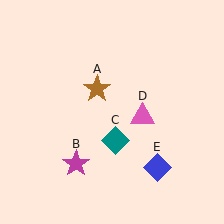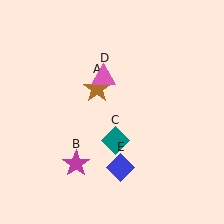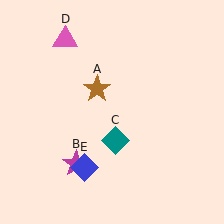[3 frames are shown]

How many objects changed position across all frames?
2 objects changed position: pink triangle (object D), blue diamond (object E).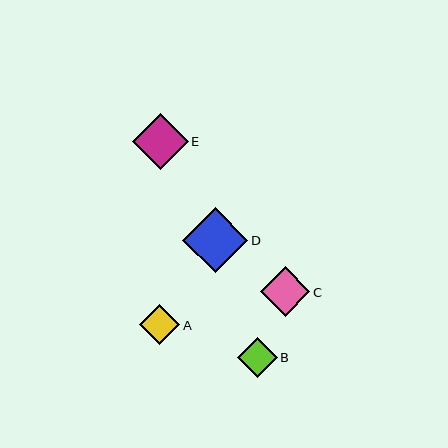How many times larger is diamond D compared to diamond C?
Diamond D is approximately 1.3 times the size of diamond C.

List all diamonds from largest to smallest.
From largest to smallest: D, E, C, A, B.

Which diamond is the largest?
Diamond D is the largest with a size of approximately 65 pixels.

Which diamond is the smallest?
Diamond B is the smallest with a size of approximately 40 pixels.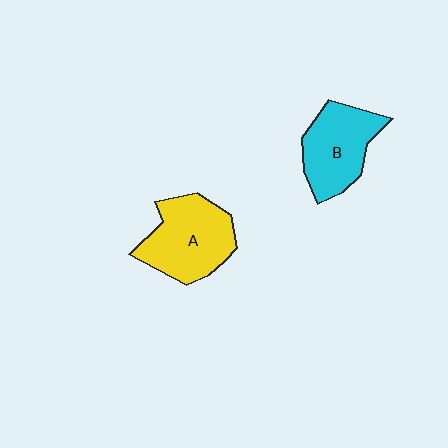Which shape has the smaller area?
Shape B (cyan).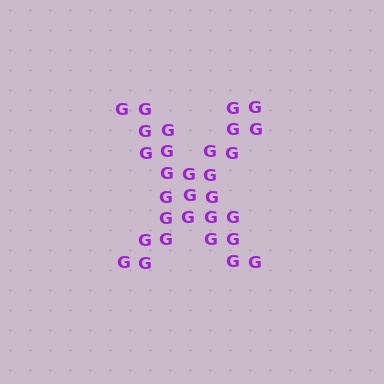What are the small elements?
The small elements are letter G's.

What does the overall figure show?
The overall figure shows the letter X.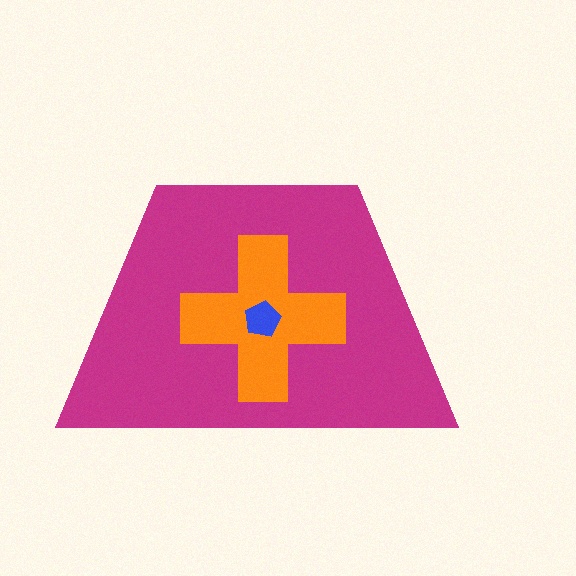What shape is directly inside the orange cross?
The blue pentagon.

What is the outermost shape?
The magenta trapezoid.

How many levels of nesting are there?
3.